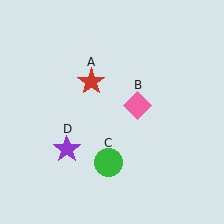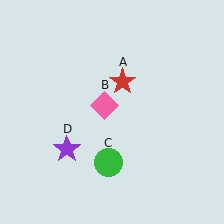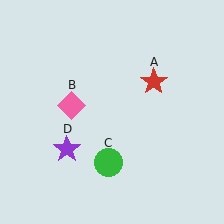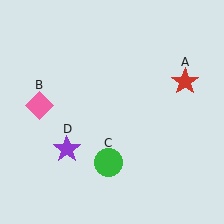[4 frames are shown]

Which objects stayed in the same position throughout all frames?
Green circle (object C) and purple star (object D) remained stationary.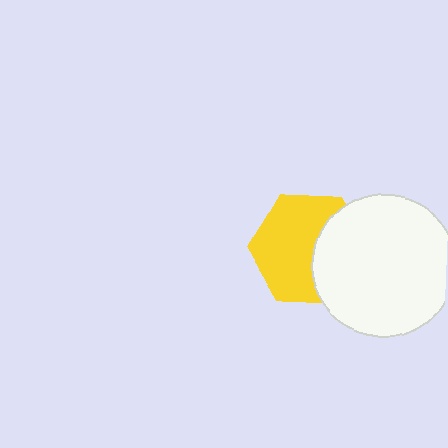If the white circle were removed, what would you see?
You would see the complete yellow hexagon.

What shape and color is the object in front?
The object in front is a white circle.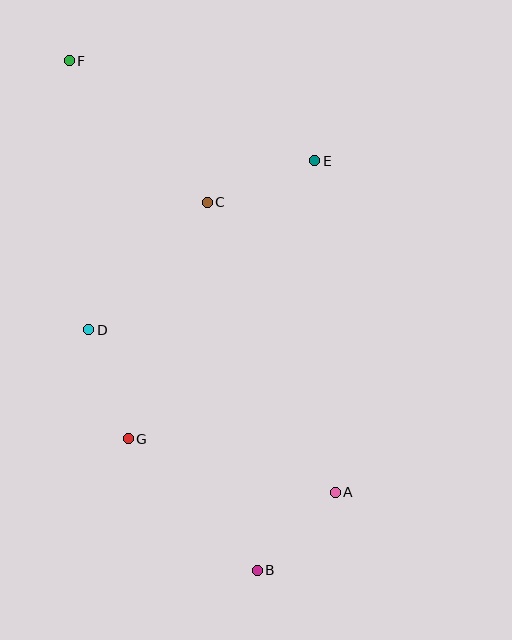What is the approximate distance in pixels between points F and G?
The distance between F and G is approximately 383 pixels.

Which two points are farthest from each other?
Points B and F are farthest from each other.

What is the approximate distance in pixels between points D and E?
The distance between D and E is approximately 282 pixels.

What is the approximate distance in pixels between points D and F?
The distance between D and F is approximately 270 pixels.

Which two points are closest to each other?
Points A and B are closest to each other.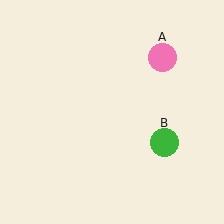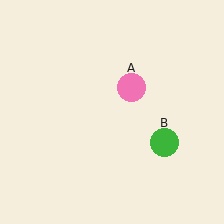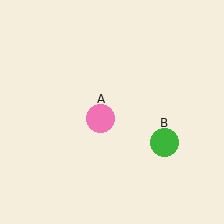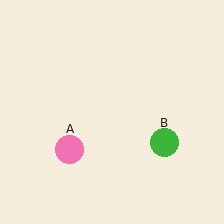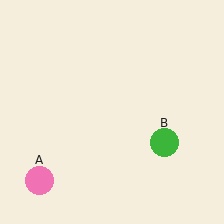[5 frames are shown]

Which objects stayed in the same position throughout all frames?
Green circle (object B) remained stationary.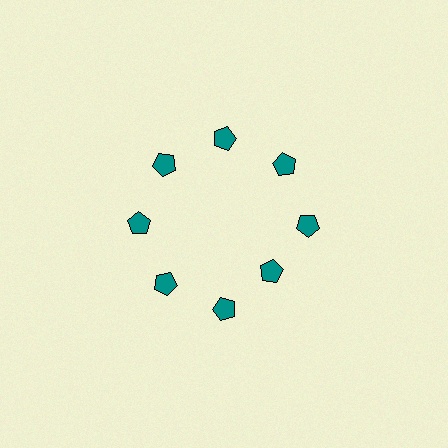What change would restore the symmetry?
The symmetry would be restored by moving it outward, back onto the ring so that all 8 pentagons sit at equal angles and equal distance from the center.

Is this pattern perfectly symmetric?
No. The 8 teal pentagons are arranged in a ring, but one element near the 4 o'clock position is pulled inward toward the center, breaking the 8-fold rotational symmetry.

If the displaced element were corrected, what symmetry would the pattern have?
It would have 8-fold rotational symmetry — the pattern would map onto itself every 45 degrees.